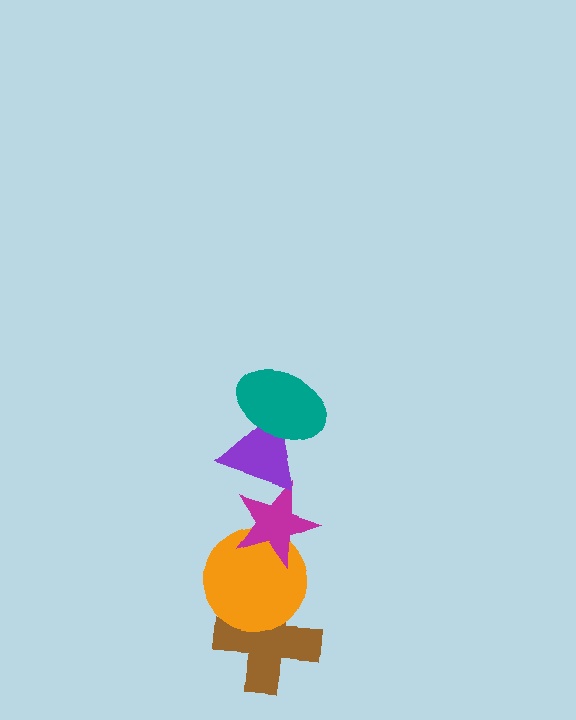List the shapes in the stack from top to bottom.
From top to bottom: the teal ellipse, the purple triangle, the magenta star, the orange circle, the brown cross.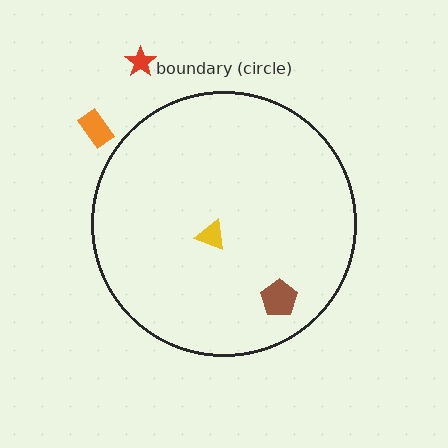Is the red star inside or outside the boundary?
Outside.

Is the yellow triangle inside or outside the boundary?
Inside.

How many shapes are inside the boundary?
2 inside, 2 outside.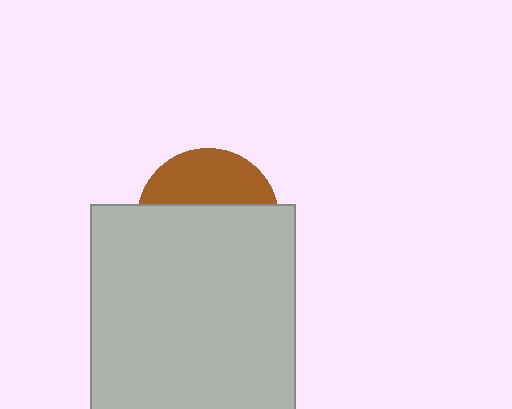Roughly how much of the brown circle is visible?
A small part of it is visible (roughly 36%).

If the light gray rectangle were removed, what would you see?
You would see the complete brown circle.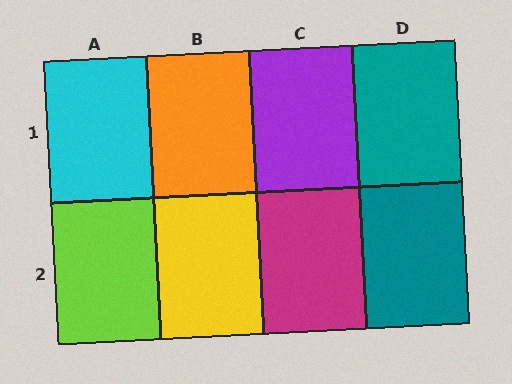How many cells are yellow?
1 cell is yellow.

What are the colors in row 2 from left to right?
Lime, yellow, magenta, teal.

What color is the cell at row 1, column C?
Purple.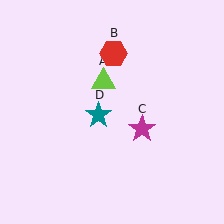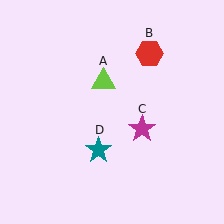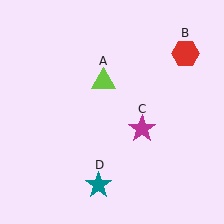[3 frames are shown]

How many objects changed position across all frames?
2 objects changed position: red hexagon (object B), teal star (object D).